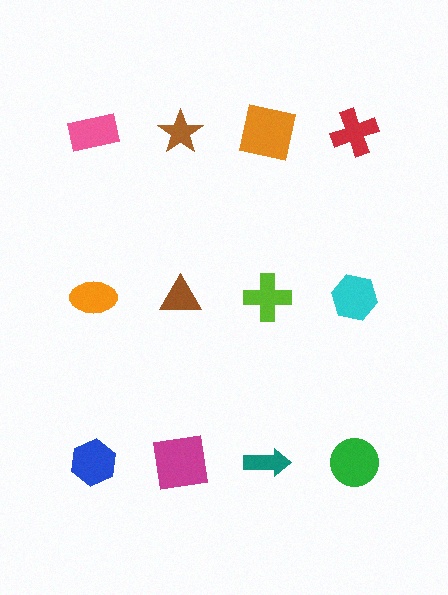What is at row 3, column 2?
A magenta square.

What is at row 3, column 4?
A green circle.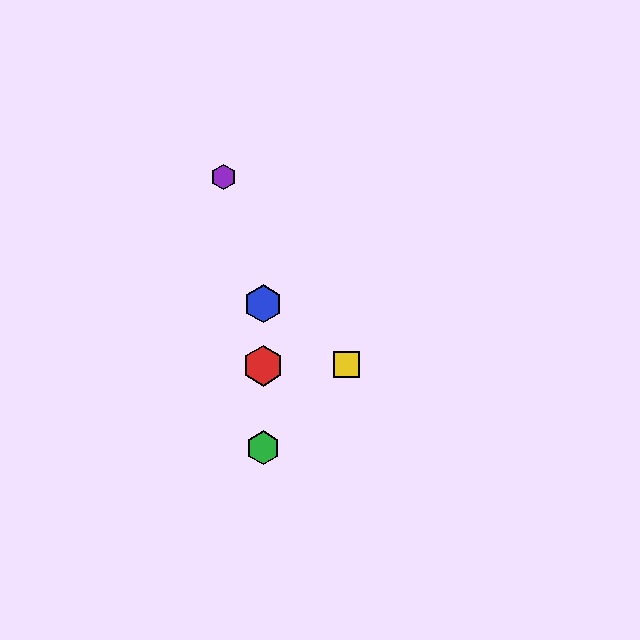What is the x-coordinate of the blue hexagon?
The blue hexagon is at x≈263.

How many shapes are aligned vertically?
3 shapes (the red hexagon, the blue hexagon, the green hexagon) are aligned vertically.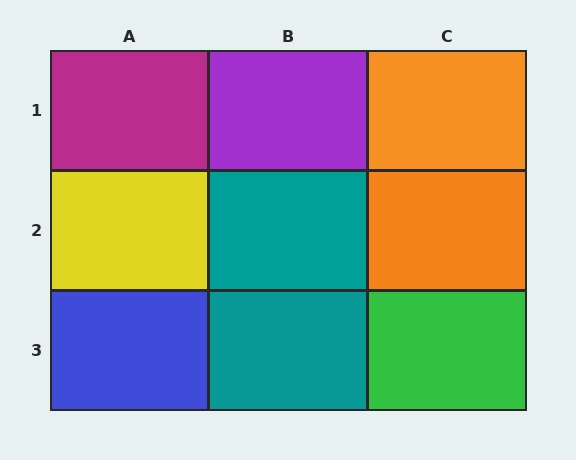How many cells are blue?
1 cell is blue.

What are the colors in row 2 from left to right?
Yellow, teal, orange.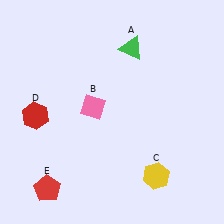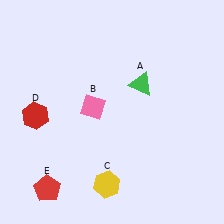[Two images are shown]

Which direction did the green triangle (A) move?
The green triangle (A) moved down.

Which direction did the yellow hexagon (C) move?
The yellow hexagon (C) moved left.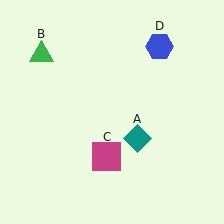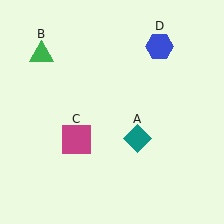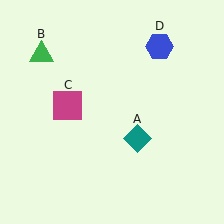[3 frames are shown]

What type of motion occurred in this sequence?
The magenta square (object C) rotated clockwise around the center of the scene.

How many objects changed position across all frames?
1 object changed position: magenta square (object C).